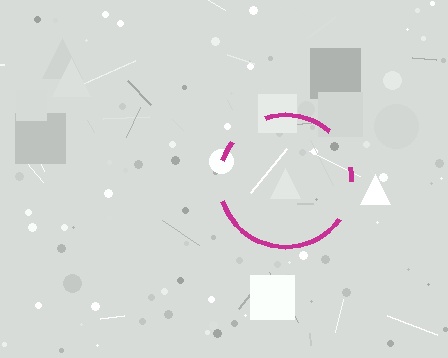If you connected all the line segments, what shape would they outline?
They would outline a circle.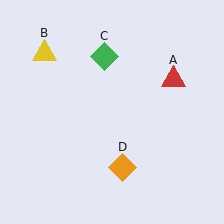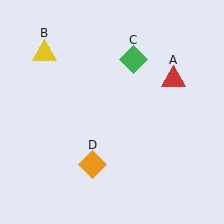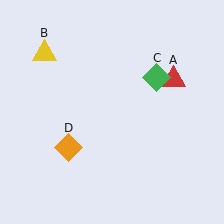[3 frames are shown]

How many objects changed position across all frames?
2 objects changed position: green diamond (object C), orange diamond (object D).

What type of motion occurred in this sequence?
The green diamond (object C), orange diamond (object D) rotated clockwise around the center of the scene.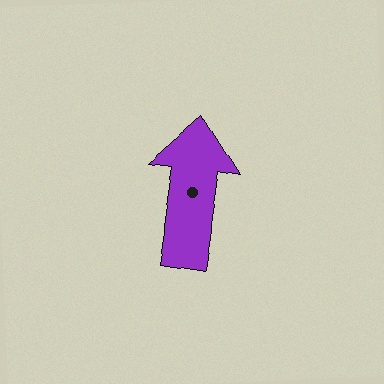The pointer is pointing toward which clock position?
Roughly 12 o'clock.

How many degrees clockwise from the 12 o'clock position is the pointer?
Approximately 9 degrees.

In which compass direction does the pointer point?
North.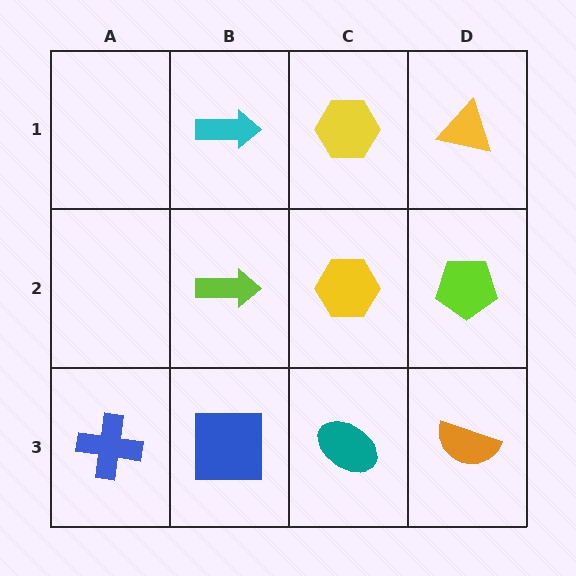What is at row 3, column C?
A teal ellipse.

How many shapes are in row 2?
3 shapes.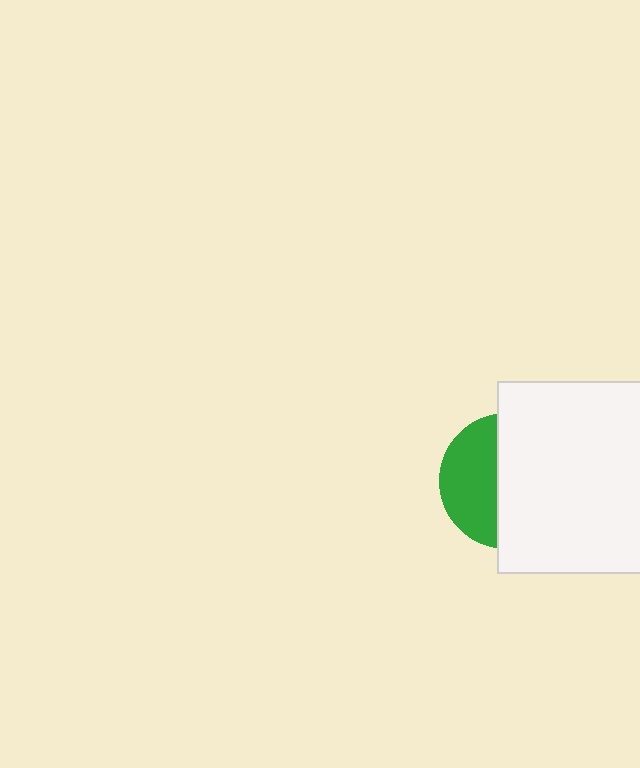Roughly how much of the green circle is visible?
A small part of it is visible (roughly 41%).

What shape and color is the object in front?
The object in front is a white square.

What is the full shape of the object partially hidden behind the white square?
The partially hidden object is a green circle.